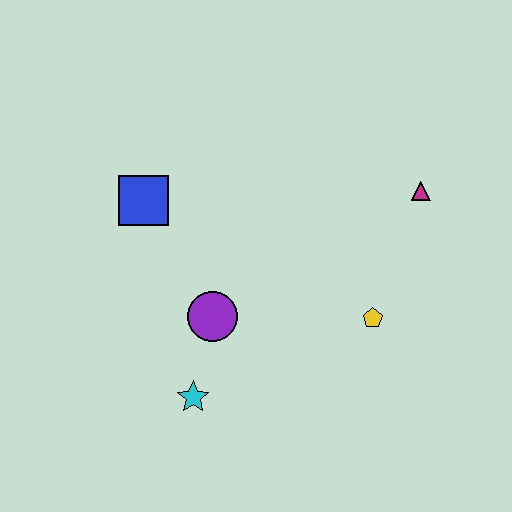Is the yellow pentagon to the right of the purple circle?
Yes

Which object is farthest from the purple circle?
The magenta triangle is farthest from the purple circle.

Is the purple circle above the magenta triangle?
No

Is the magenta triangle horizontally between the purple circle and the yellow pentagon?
No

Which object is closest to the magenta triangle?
The yellow pentagon is closest to the magenta triangle.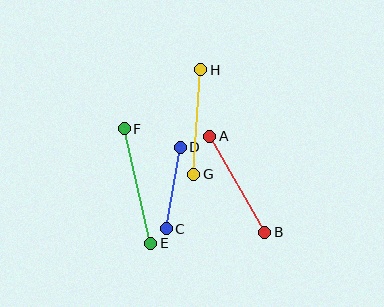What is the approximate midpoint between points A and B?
The midpoint is at approximately (237, 184) pixels.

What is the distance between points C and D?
The distance is approximately 83 pixels.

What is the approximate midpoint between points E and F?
The midpoint is at approximately (137, 186) pixels.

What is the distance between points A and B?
The distance is approximately 111 pixels.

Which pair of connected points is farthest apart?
Points E and F are farthest apart.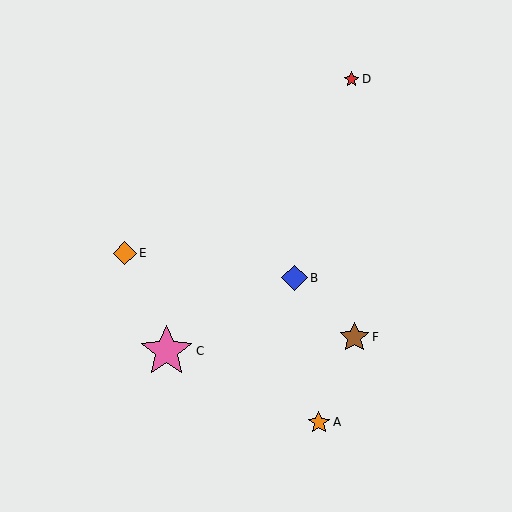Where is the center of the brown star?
The center of the brown star is at (354, 337).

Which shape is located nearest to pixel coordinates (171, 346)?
The pink star (labeled C) at (167, 351) is nearest to that location.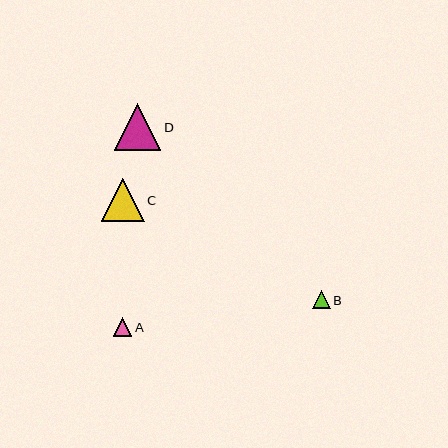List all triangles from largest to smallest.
From largest to smallest: D, C, A, B.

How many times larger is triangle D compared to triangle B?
Triangle D is approximately 2.6 times the size of triangle B.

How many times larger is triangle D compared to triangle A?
Triangle D is approximately 2.5 times the size of triangle A.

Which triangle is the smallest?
Triangle B is the smallest with a size of approximately 18 pixels.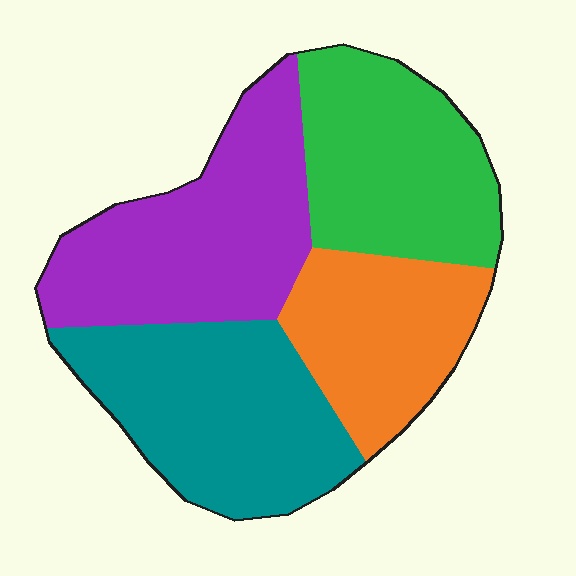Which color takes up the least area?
Orange, at roughly 20%.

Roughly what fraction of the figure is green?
Green covers 24% of the figure.